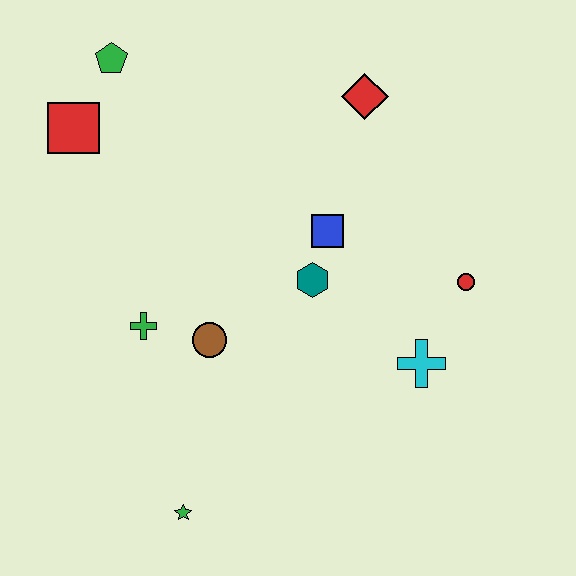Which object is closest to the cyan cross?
The red circle is closest to the cyan cross.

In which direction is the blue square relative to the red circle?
The blue square is to the left of the red circle.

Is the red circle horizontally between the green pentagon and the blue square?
No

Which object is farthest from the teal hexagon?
The green pentagon is farthest from the teal hexagon.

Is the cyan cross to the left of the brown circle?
No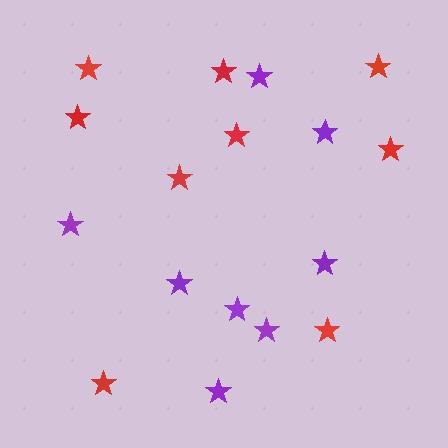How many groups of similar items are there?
There are 2 groups: one group of red stars (9) and one group of purple stars (8).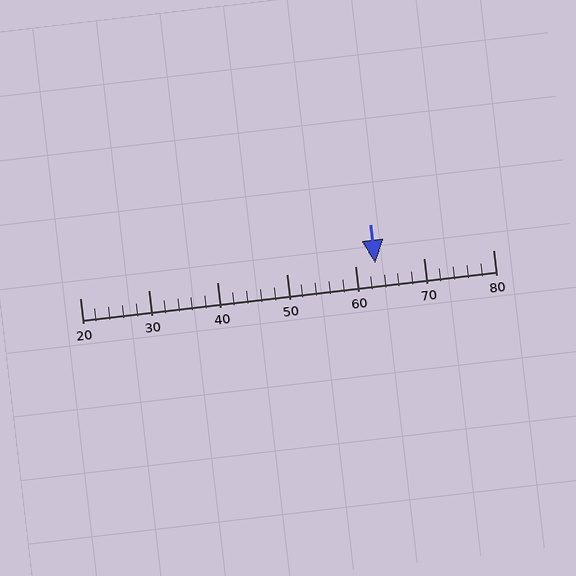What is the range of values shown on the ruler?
The ruler shows values from 20 to 80.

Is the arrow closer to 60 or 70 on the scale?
The arrow is closer to 60.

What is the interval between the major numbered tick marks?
The major tick marks are spaced 10 units apart.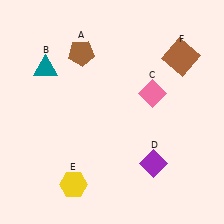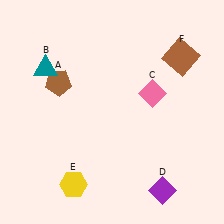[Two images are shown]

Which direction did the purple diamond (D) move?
The purple diamond (D) moved down.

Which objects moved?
The objects that moved are: the brown pentagon (A), the purple diamond (D).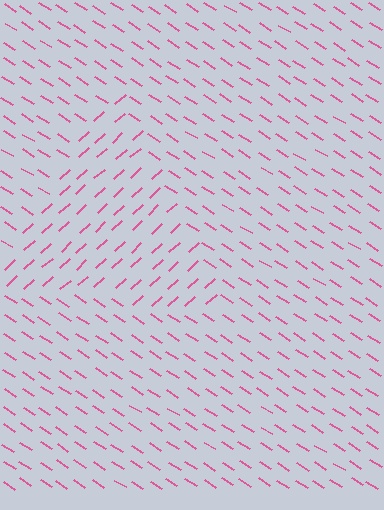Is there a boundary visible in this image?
Yes, there is a texture boundary formed by a change in line orientation.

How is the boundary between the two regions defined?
The boundary is defined purely by a change in line orientation (approximately 75 degrees difference). All lines are the same color and thickness.